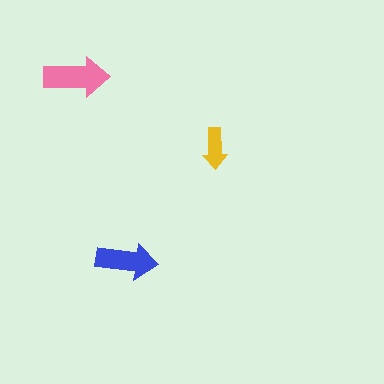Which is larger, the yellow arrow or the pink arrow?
The pink one.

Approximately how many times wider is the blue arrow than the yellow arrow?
About 1.5 times wider.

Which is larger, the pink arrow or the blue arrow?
The pink one.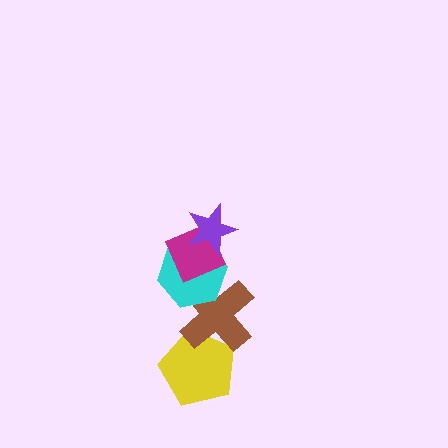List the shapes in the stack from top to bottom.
From top to bottom: the purple star, the magenta diamond, the cyan hexagon, the brown cross, the yellow pentagon.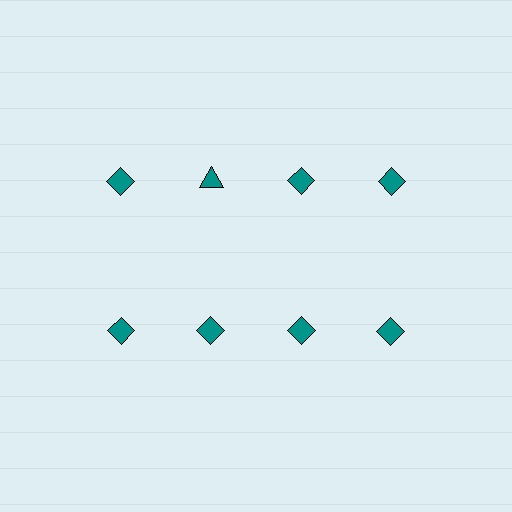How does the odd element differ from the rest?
It has a different shape: triangle instead of diamond.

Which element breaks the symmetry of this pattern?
The teal triangle in the top row, second from left column breaks the symmetry. All other shapes are teal diamonds.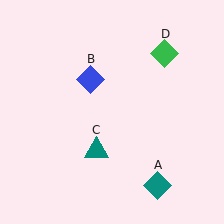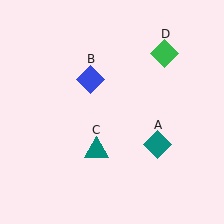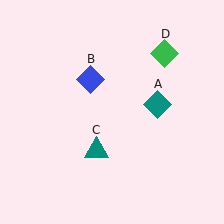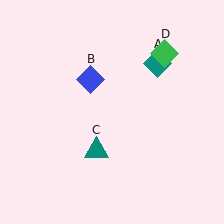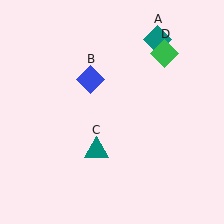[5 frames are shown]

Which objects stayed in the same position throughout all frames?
Blue diamond (object B) and teal triangle (object C) and green diamond (object D) remained stationary.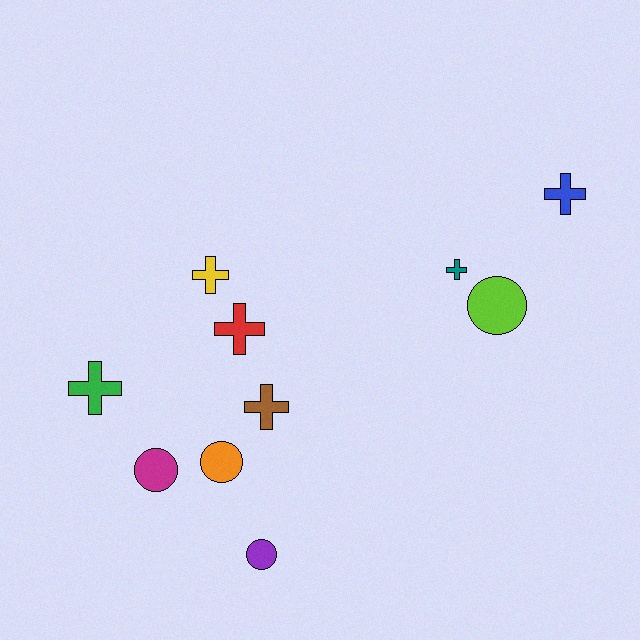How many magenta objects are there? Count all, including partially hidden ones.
There is 1 magenta object.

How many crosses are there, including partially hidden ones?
There are 6 crosses.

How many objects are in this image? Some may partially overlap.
There are 10 objects.